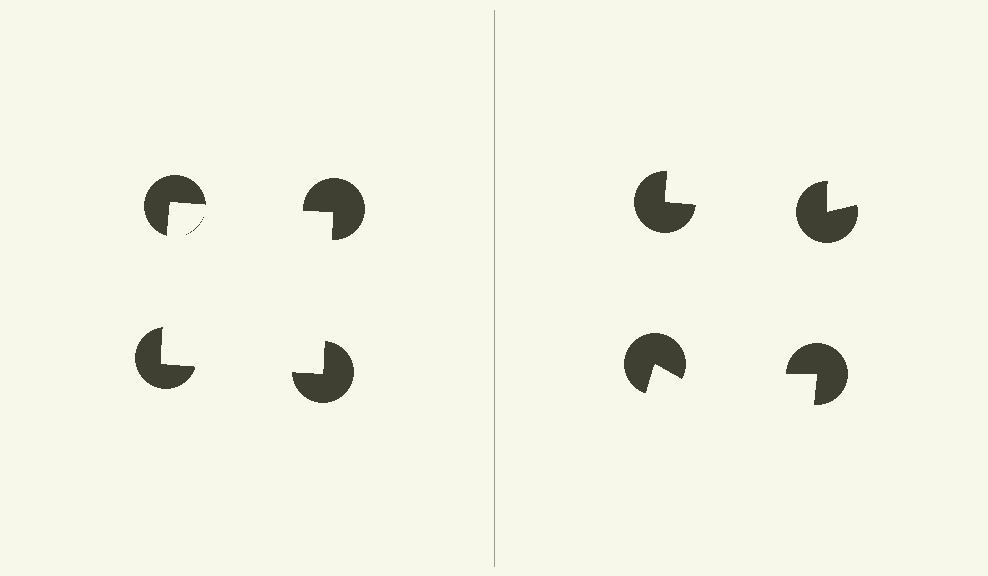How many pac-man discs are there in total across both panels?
8 — 4 on each side.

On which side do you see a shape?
An illusory square appears on the left side. On the right side the wedge cuts are rotated, so no coherent shape forms.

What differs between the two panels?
The pac-man discs are positioned identically on both sides; only the wedge orientations differ. On the left they align to a square; on the right they are misaligned.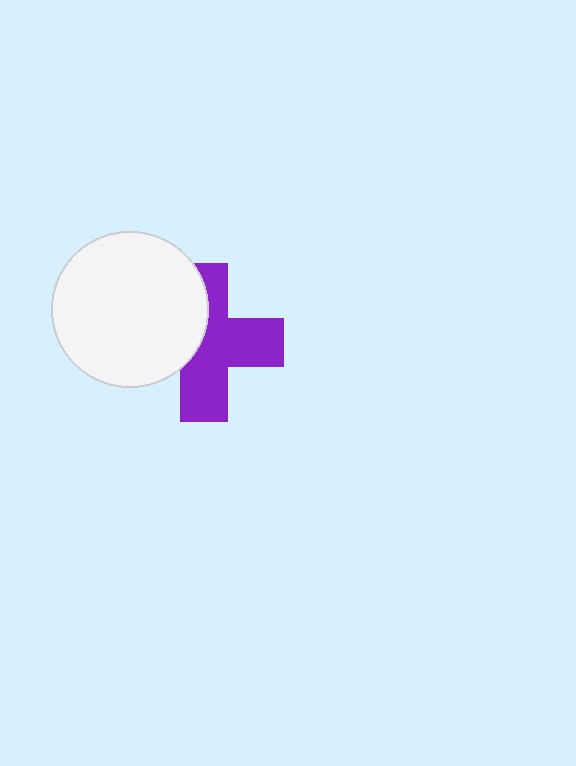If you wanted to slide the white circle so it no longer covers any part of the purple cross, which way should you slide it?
Slide it left — that is the most direct way to separate the two shapes.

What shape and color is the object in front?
The object in front is a white circle.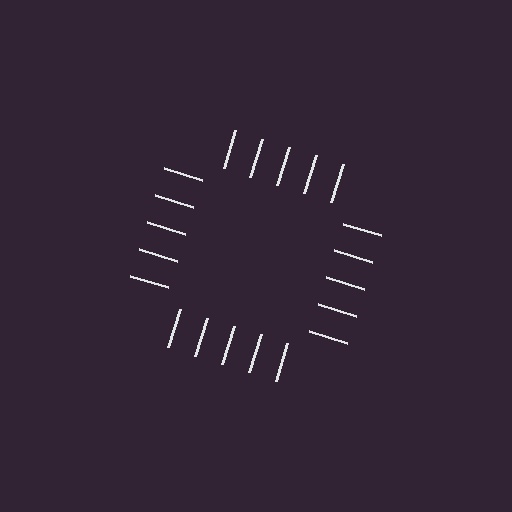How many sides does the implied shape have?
4 sides — the line-ends trace a square.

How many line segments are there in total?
20 — 5 along each of the 4 edges.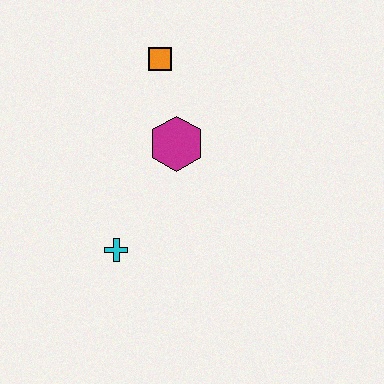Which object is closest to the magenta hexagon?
The orange square is closest to the magenta hexagon.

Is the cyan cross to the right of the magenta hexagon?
No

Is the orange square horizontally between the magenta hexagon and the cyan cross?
Yes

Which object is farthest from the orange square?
The cyan cross is farthest from the orange square.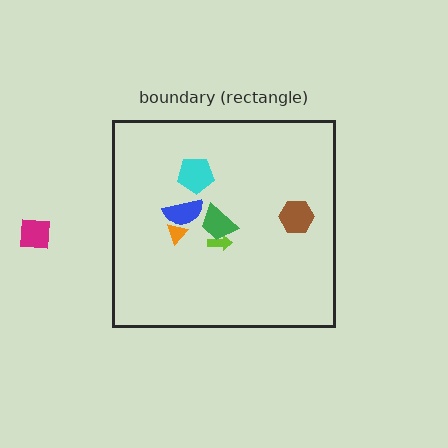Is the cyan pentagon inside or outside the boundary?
Inside.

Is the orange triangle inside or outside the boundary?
Inside.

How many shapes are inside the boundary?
6 inside, 1 outside.